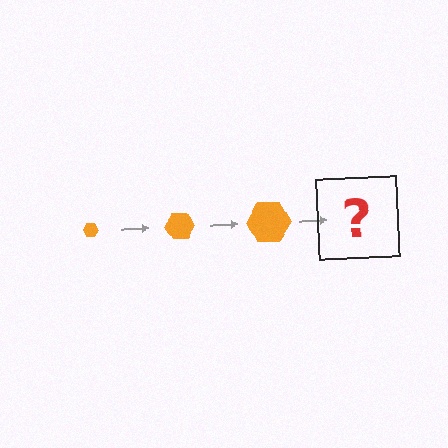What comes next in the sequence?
The next element should be an orange hexagon, larger than the previous one.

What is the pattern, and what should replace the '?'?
The pattern is that the hexagon gets progressively larger each step. The '?' should be an orange hexagon, larger than the previous one.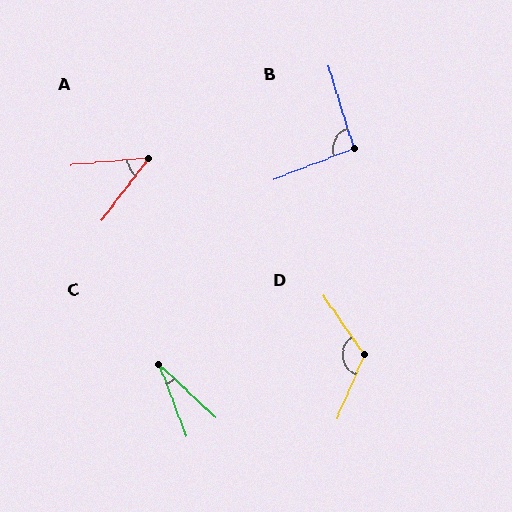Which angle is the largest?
D, at approximately 122 degrees.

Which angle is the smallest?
C, at approximately 26 degrees.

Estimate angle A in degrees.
Approximately 48 degrees.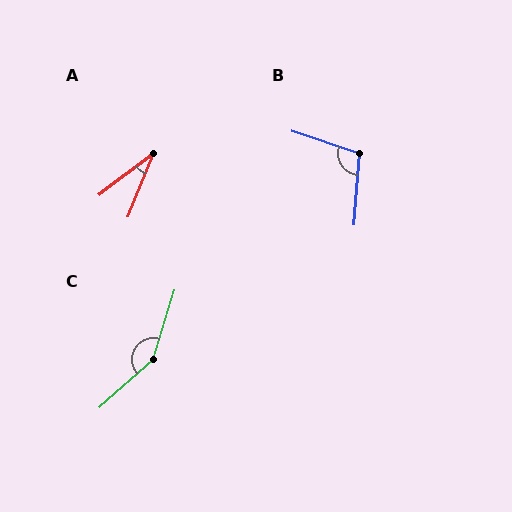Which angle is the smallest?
A, at approximately 31 degrees.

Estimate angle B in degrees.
Approximately 104 degrees.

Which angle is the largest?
C, at approximately 149 degrees.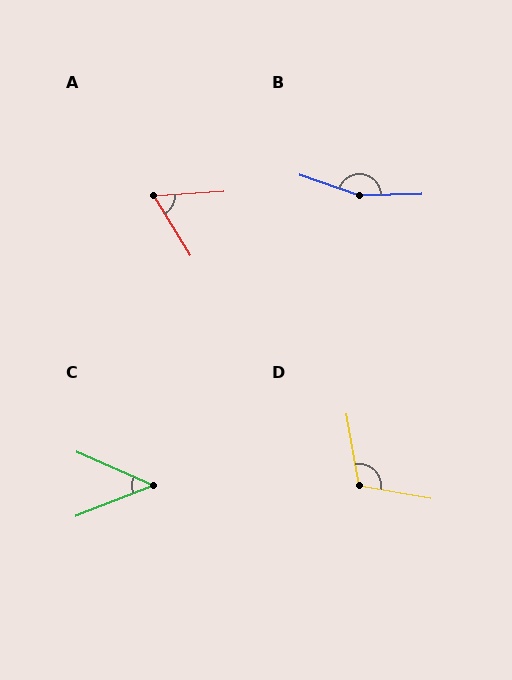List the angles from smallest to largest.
C (45°), A (62°), D (110°), B (159°).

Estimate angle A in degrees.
Approximately 62 degrees.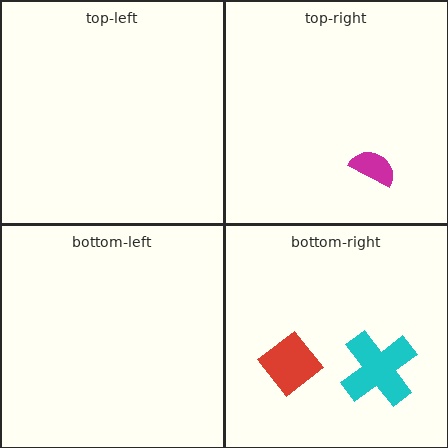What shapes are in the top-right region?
The magenta semicircle.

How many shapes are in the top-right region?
1.